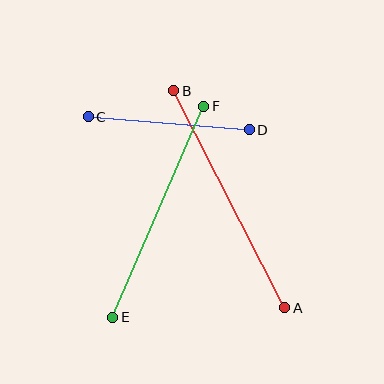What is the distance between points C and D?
The distance is approximately 161 pixels.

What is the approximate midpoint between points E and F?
The midpoint is at approximately (158, 212) pixels.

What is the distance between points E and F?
The distance is approximately 230 pixels.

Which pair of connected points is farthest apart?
Points A and B are farthest apart.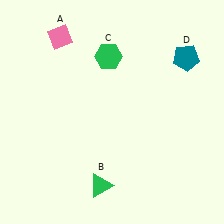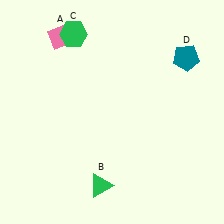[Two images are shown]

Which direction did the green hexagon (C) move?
The green hexagon (C) moved left.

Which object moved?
The green hexagon (C) moved left.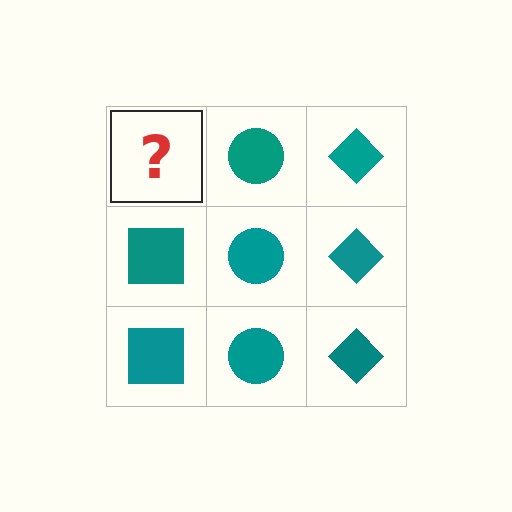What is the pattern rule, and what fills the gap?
The rule is that each column has a consistent shape. The gap should be filled with a teal square.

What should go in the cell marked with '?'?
The missing cell should contain a teal square.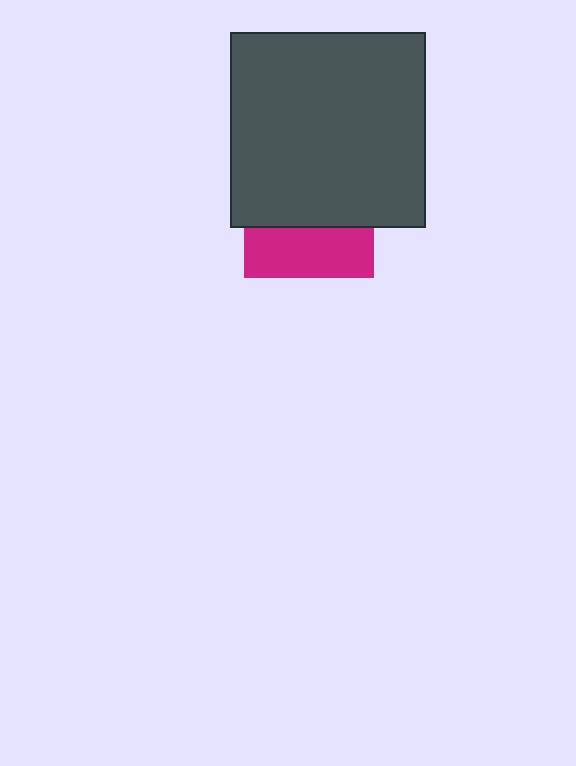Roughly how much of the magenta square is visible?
A small part of it is visible (roughly 38%).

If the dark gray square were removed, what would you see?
You would see the complete magenta square.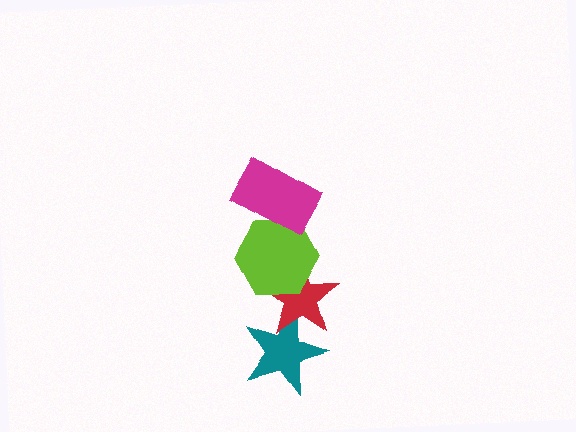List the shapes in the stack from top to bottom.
From top to bottom: the magenta rectangle, the lime hexagon, the red star, the teal star.